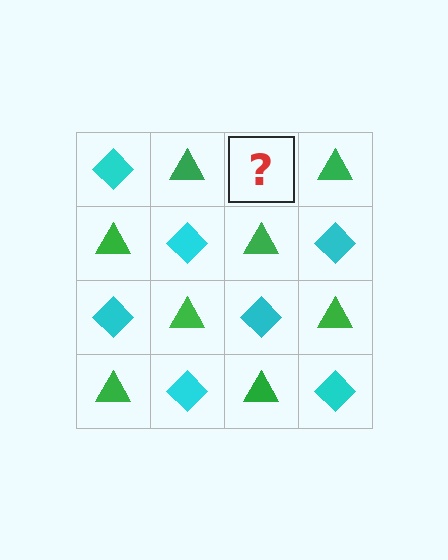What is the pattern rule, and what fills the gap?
The rule is that it alternates cyan diamond and green triangle in a checkerboard pattern. The gap should be filled with a cyan diamond.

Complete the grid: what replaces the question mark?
The question mark should be replaced with a cyan diamond.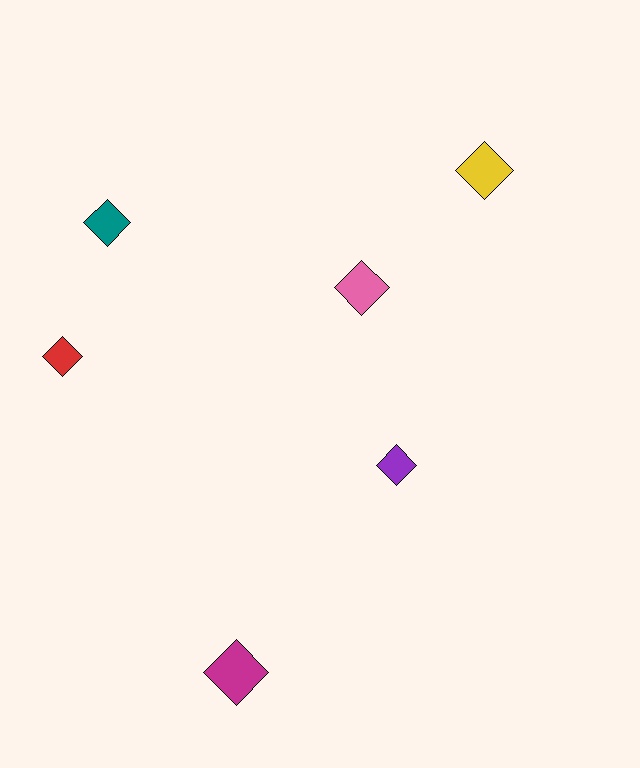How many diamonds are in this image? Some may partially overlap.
There are 6 diamonds.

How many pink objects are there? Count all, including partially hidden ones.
There is 1 pink object.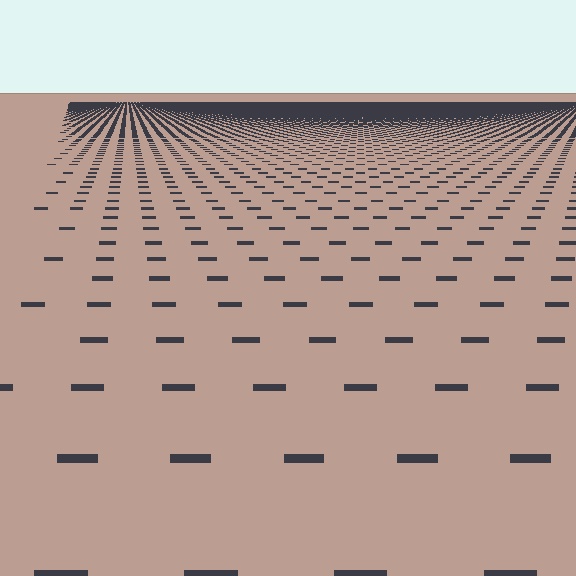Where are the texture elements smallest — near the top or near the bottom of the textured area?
Near the top.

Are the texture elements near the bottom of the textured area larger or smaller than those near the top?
Larger. Near the bottom, elements are closer to the viewer and appear at a bigger on-screen size.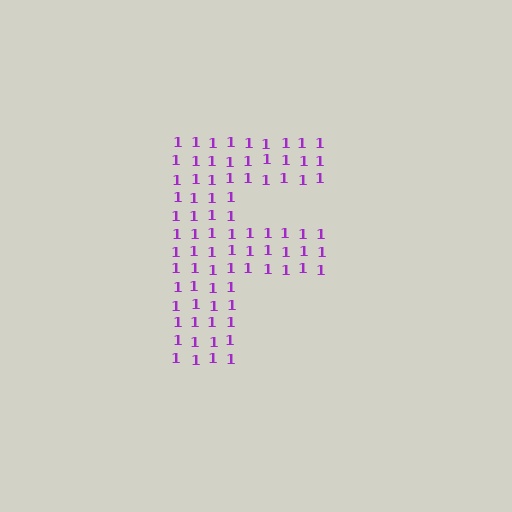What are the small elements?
The small elements are digit 1's.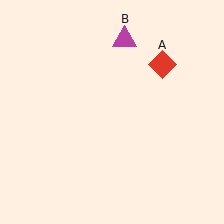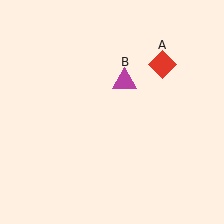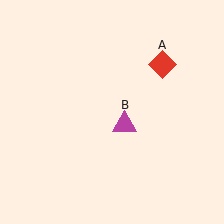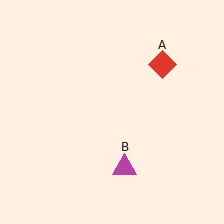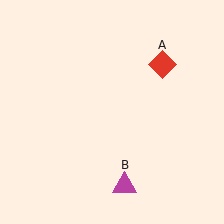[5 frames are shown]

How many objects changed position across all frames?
1 object changed position: magenta triangle (object B).